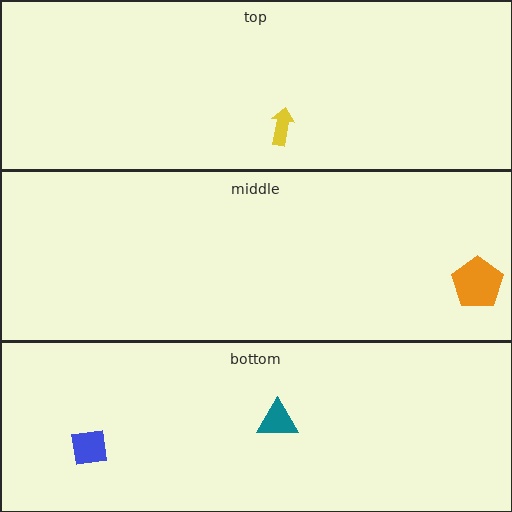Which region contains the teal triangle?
The bottom region.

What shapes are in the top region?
The yellow arrow.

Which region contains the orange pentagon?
The middle region.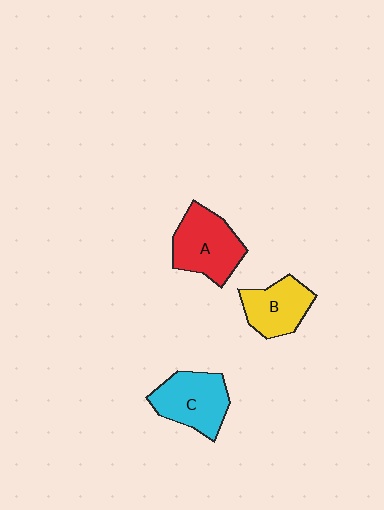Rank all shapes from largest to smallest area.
From largest to smallest: A (red), C (cyan), B (yellow).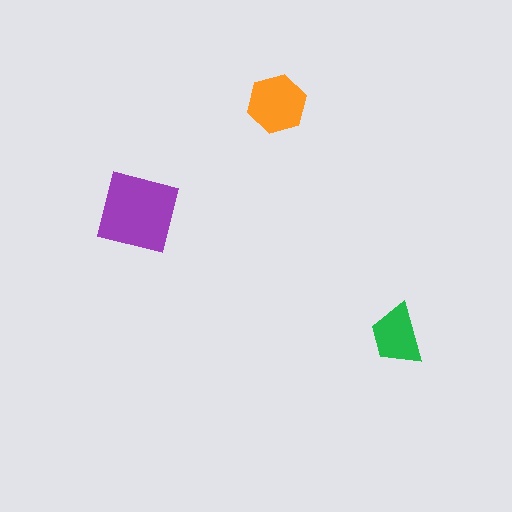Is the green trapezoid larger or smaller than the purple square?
Smaller.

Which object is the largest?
The purple square.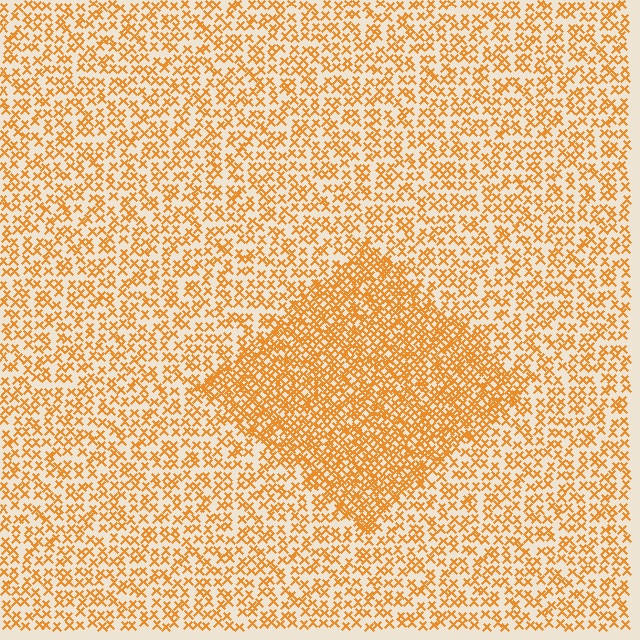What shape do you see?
I see a diamond.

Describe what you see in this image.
The image contains small orange elements arranged at two different densities. A diamond-shaped region is visible where the elements are more densely packed than the surrounding area.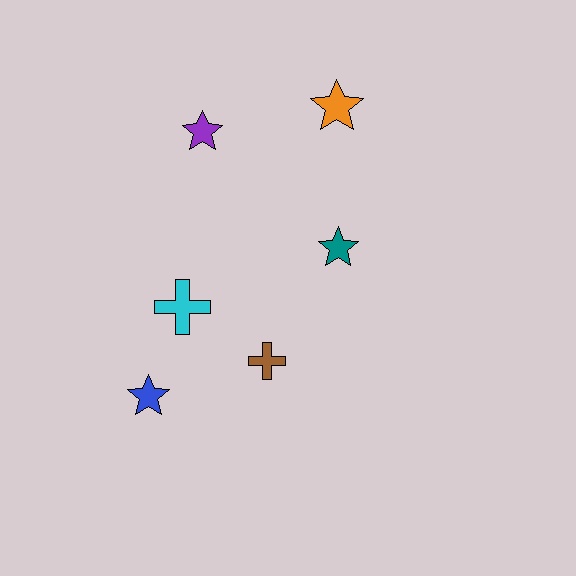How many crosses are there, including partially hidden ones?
There are 2 crosses.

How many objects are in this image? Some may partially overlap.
There are 6 objects.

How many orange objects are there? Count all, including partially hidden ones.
There is 1 orange object.